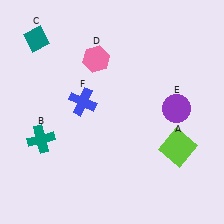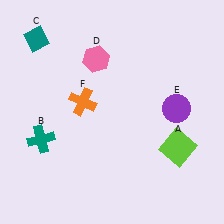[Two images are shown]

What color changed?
The cross (F) changed from blue in Image 1 to orange in Image 2.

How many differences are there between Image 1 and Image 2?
There is 1 difference between the two images.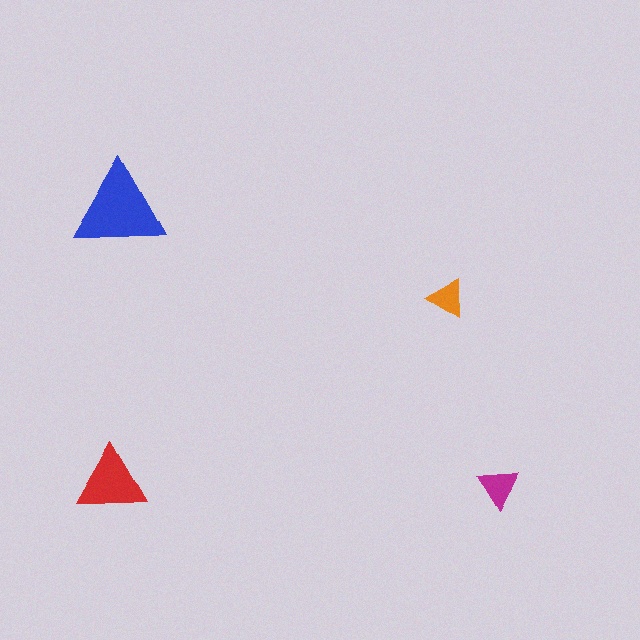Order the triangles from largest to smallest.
the blue one, the red one, the magenta one, the orange one.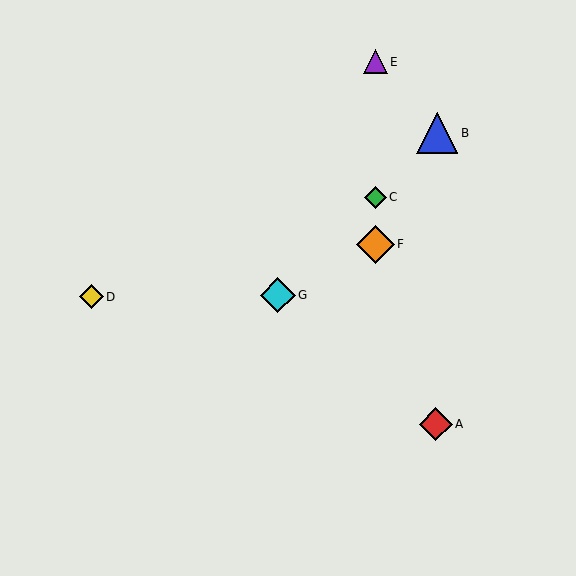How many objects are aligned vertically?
3 objects (C, E, F) are aligned vertically.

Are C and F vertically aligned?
Yes, both are at x≈375.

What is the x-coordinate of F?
Object F is at x≈375.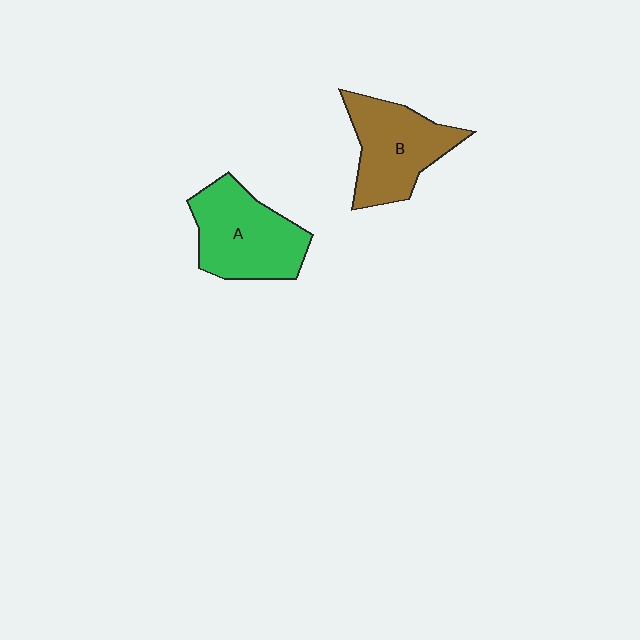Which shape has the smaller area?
Shape B (brown).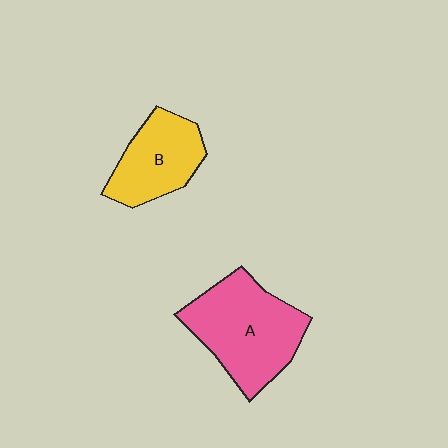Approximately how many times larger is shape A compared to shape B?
Approximately 1.5 times.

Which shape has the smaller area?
Shape B (yellow).